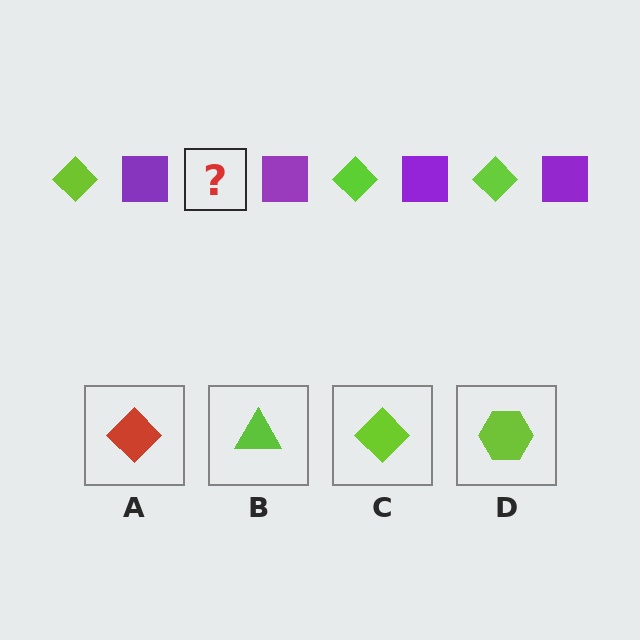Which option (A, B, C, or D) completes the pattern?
C.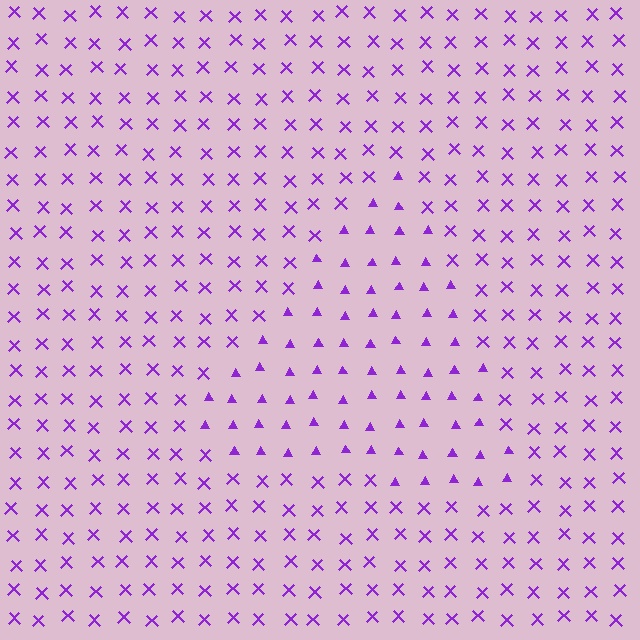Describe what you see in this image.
The image is filled with small purple elements arranged in a uniform grid. A triangle-shaped region contains triangles, while the surrounding area contains X marks. The boundary is defined purely by the change in element shape.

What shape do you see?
I see a triangle.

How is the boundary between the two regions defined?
The boundary is defined by a change in element shape: triangles inside vs. X marks outside. All elements share the same color and spacing.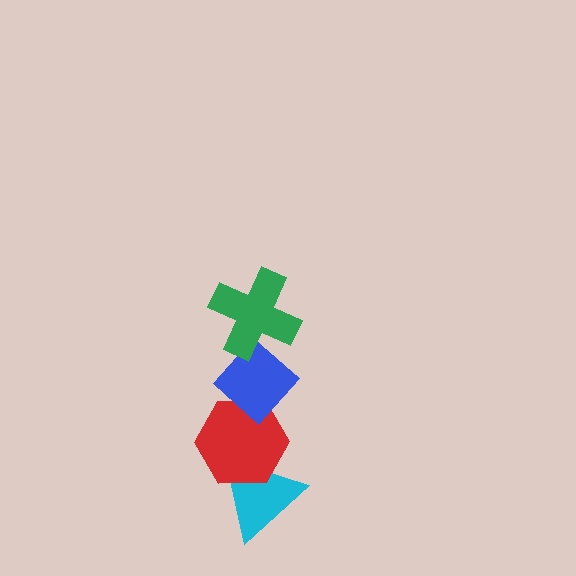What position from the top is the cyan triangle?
The cyan triangle is 4th from the top.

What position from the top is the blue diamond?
The blue diamond is 2nd from the top.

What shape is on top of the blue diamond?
The green cross is on top of the blue diamond.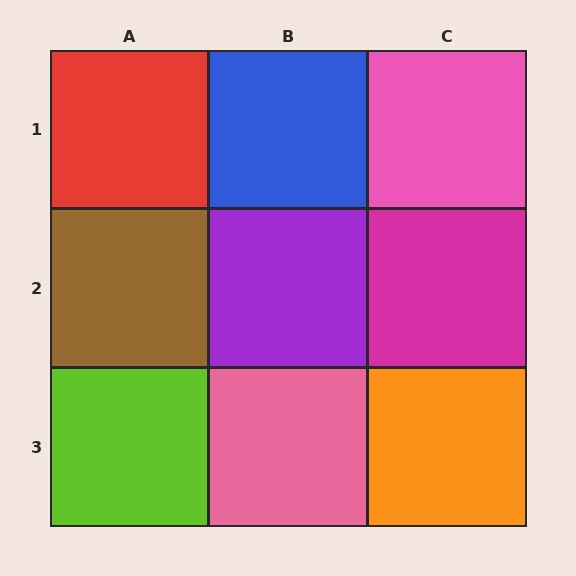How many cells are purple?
1 cell is purple.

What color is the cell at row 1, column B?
Blue.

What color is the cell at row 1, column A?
Red.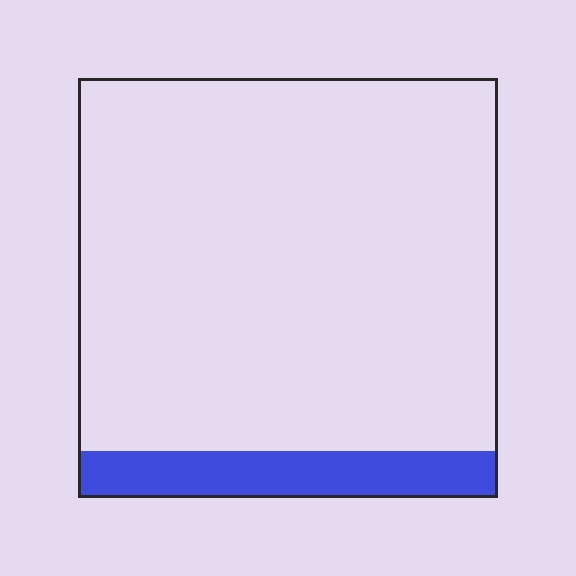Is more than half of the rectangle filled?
No.